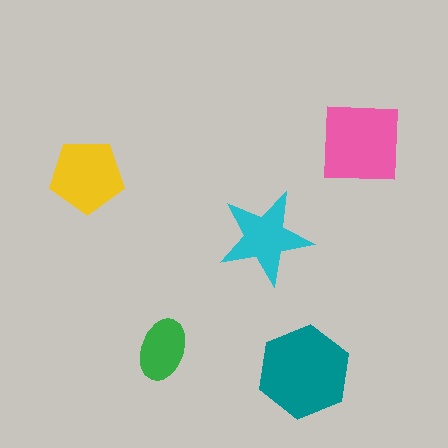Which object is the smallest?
The green ellipse.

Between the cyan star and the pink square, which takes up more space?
The pink square.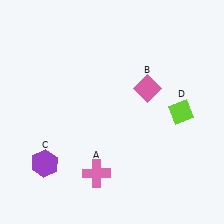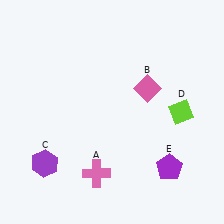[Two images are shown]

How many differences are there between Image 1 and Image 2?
There is 1 difference between the two images.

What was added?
A purple pentagon (E) was added in Image 2.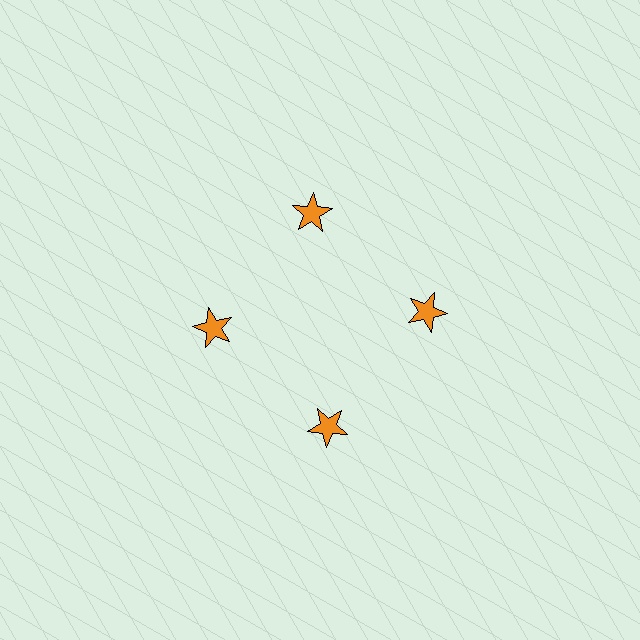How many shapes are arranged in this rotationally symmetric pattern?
There are 4 shapes, arranged in 4 groups of 1.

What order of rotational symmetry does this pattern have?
This pattern has 4-fold rotational symmetry.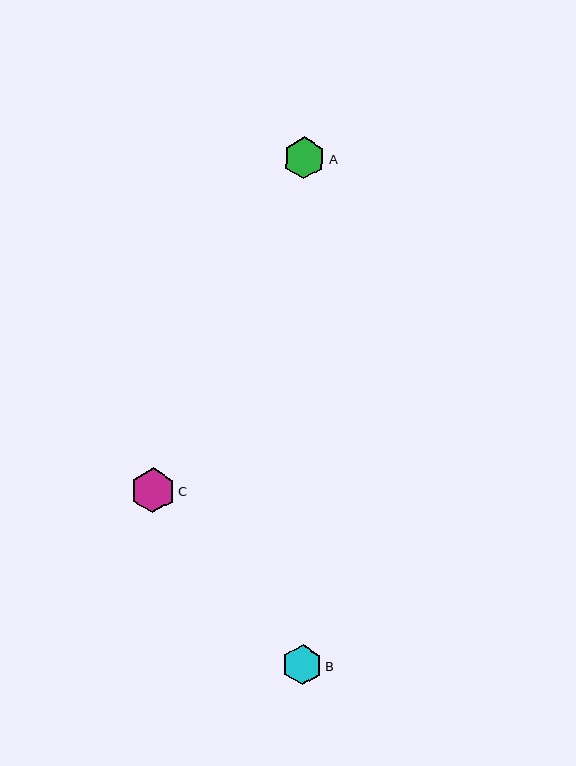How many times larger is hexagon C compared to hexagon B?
Hexagon C is approximately 1.1 times the size of hexagon B.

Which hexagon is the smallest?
Hexagon B is the smallest with a size of approximately 40 pixels.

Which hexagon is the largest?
Hexagon C is the largest with a size of approximately 44 pixels.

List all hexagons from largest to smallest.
From largest to smallest: C, A, B.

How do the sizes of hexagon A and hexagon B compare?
Hexagon A and hexagon B are approximately the same size.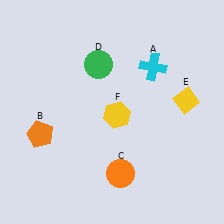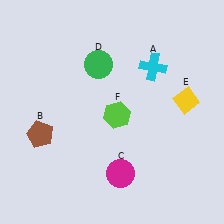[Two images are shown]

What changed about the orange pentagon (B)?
In Image 1, B is orange. In Image 2, it changed to brown.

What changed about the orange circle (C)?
In Image 1, C is orange. In Image 2, it changed to magenta.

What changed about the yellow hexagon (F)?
In Image 1, F is yellow. In Image 2, it changed to lime.